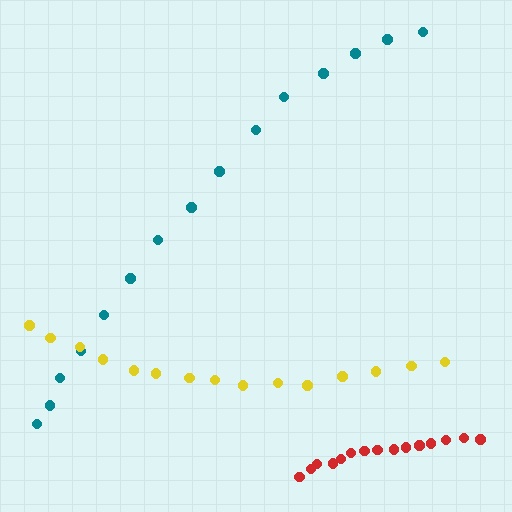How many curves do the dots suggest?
There are 3 distinct paths.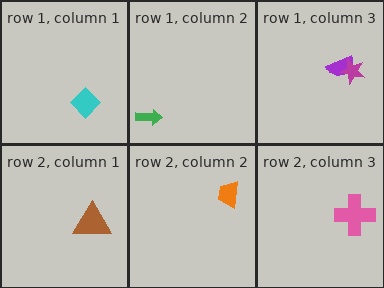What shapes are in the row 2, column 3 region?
The pink cross.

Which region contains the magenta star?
The row 1, column 3 region.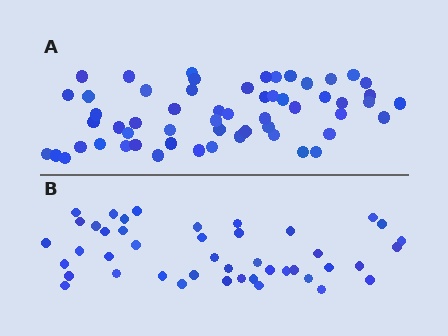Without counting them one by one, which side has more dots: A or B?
Region A (the top region) has more dots.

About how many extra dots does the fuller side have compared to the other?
Region A has approximately 15 more dots than region B.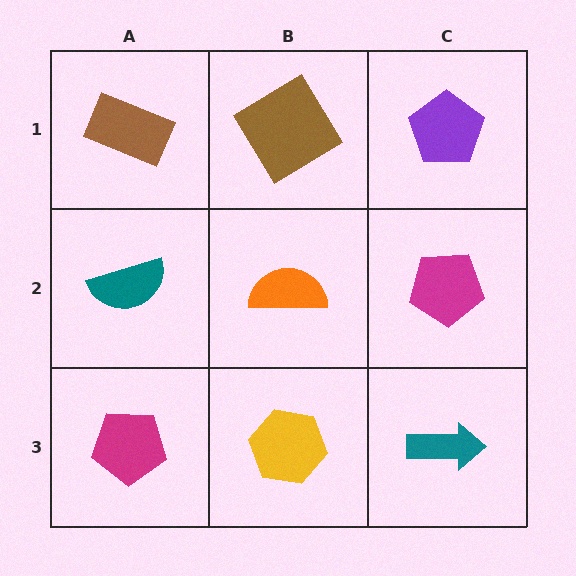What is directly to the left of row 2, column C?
An orange semicircle.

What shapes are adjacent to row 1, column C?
A magenta pentagon (row 2, column C), a brown diamond (row 1, column B).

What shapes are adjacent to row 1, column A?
A teal semicircle (row 2, column A), a brown diamond (row 1, column B).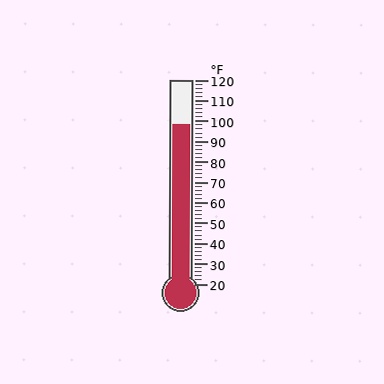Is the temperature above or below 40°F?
The temperature is above 40°F.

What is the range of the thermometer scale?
The thermometer scale ranges from 20°F to 120°F.